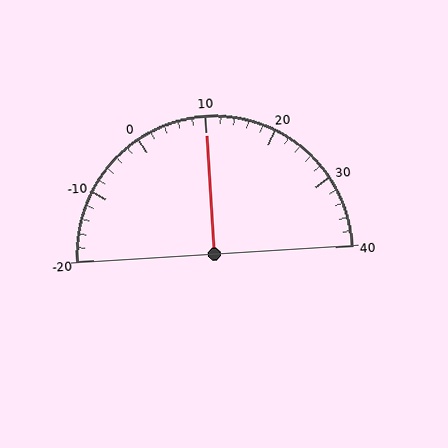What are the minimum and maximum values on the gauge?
The gauge ranges from -20 to 40.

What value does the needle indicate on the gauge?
The needle indicates approximately 10.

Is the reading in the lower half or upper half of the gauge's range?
The reading is in the upper half of the range (-20 to 40).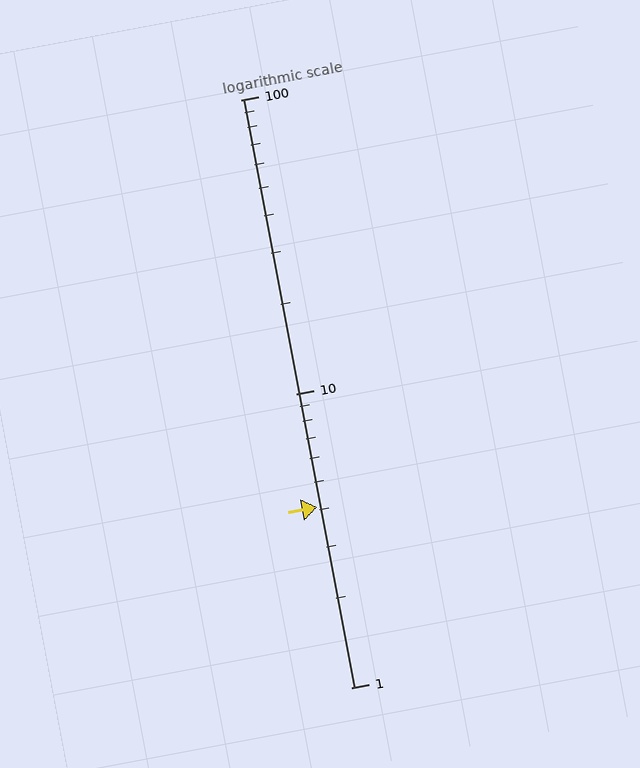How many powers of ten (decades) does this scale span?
The scale spans 2 decades, from 1 to 100.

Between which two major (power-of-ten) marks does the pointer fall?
The pointer is between 1 and 10.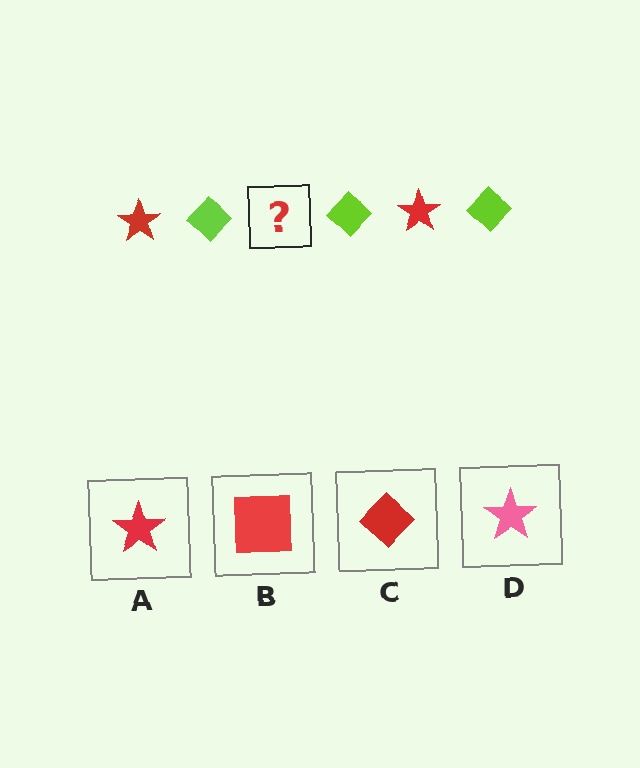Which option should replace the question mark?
Option A.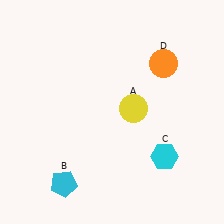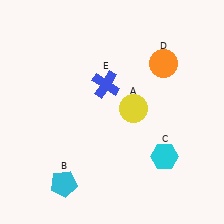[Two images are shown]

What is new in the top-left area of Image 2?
A blue cross (E) was added in the top-left area of Image 2.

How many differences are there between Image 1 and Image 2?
There is 1 difference between the two images.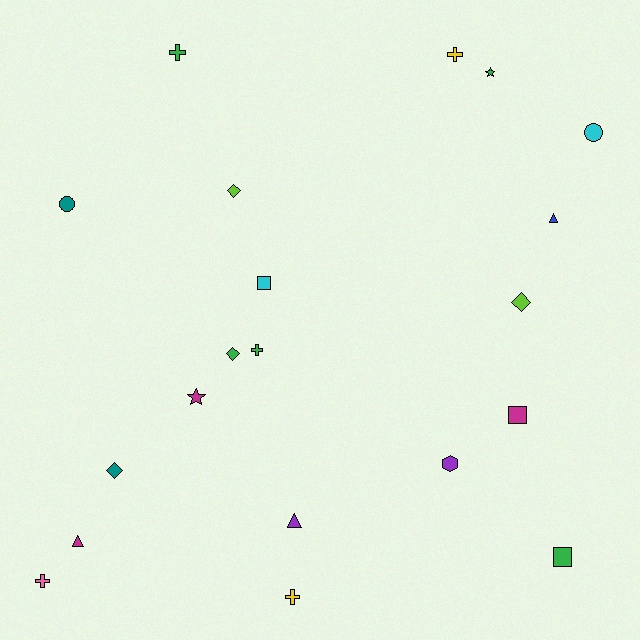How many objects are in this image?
There are 20 objects.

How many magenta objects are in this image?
There are 3 magenta objects.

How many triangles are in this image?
There are 3 triangles.